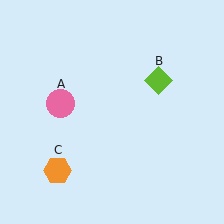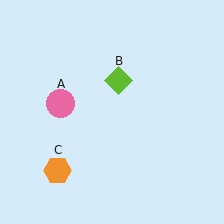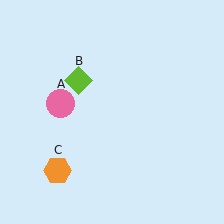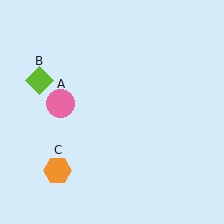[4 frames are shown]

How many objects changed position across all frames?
1 object changed position: lime diamond (object B).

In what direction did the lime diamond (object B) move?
The lime diamond (object B) moved left.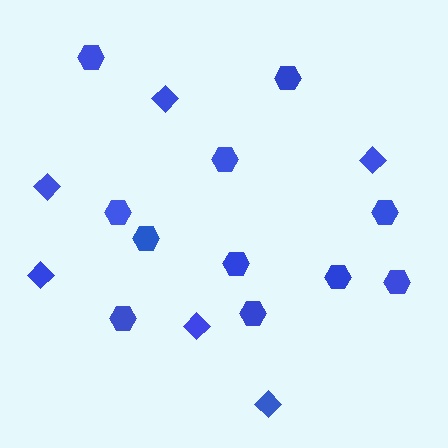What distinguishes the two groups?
There are 2 groups: one group of hexagons (11) and one group of diamonds (6).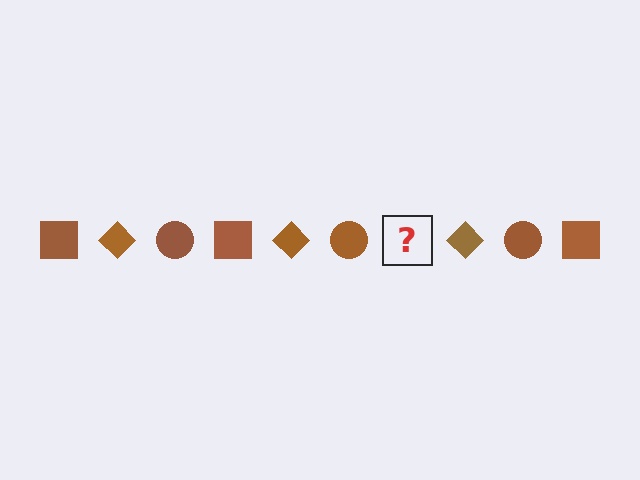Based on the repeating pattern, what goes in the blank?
The blank should be a brown square.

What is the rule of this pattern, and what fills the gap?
The rule is that the pattern cycles through square, diamond, circle shapes in brown. The gap should be filled with a brown square.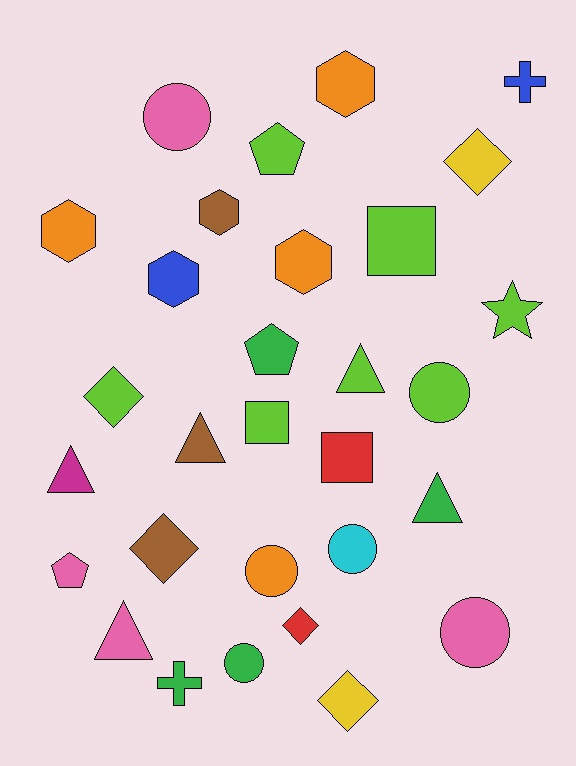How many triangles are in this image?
There are 5 triangles.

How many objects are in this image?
There are 30 objects.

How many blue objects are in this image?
There are 2 blue objects.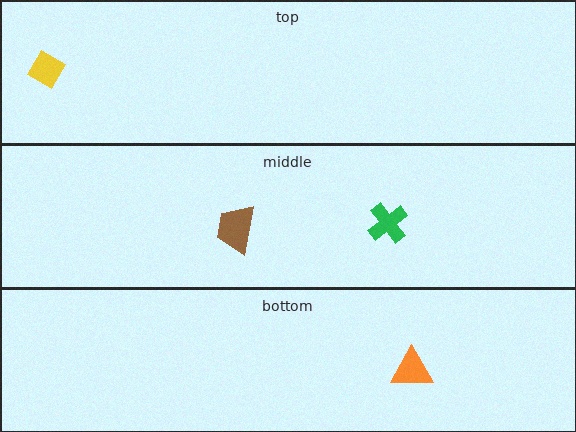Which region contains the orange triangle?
The bottom region.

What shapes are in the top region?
The yellow diamond.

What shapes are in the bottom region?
The orange triangle.